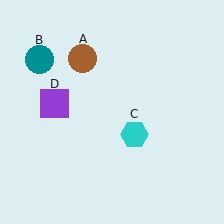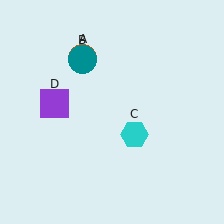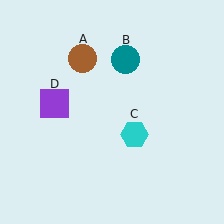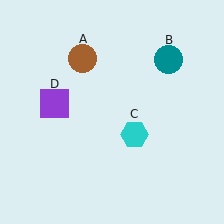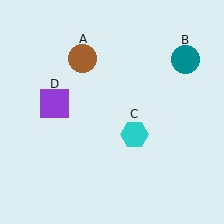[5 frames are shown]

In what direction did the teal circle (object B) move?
The teal circle (object B) moved right.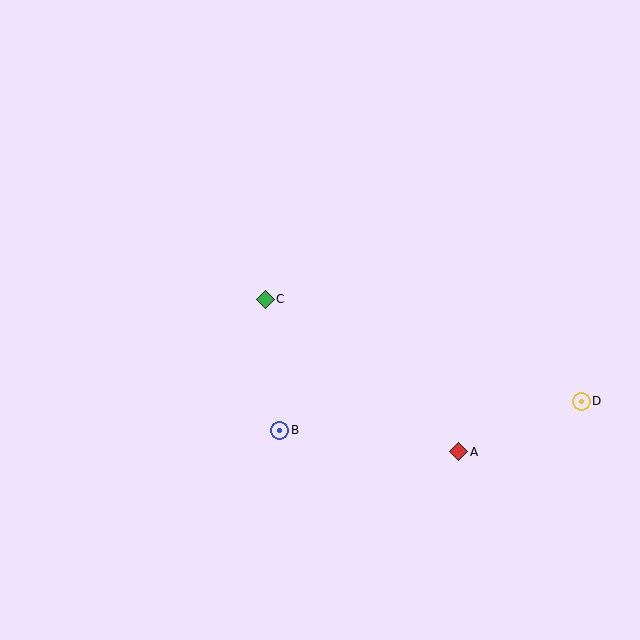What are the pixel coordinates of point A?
Point A is at (459, 452).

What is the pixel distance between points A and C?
The distance between A and C is 246 pixels.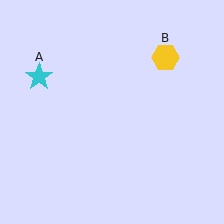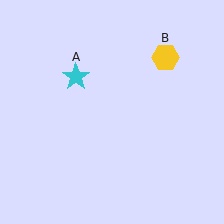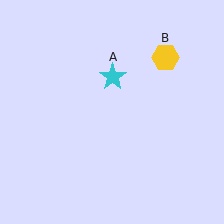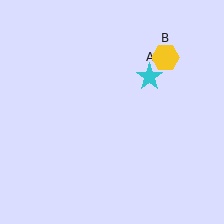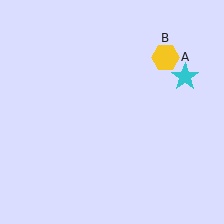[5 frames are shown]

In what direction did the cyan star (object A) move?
The cyan star (object A) moved right.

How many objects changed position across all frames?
1 object changed position: cyan star (object A).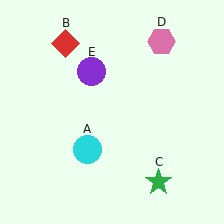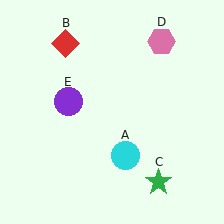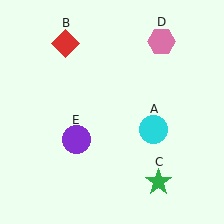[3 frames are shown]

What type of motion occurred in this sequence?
The cyan circle (object A), purple circle (object E) rotated counterclockwise around the center of the scene.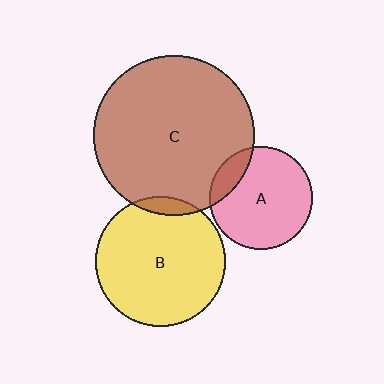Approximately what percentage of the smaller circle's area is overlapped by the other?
Approximately 5%.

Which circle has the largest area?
Circle C (brown).